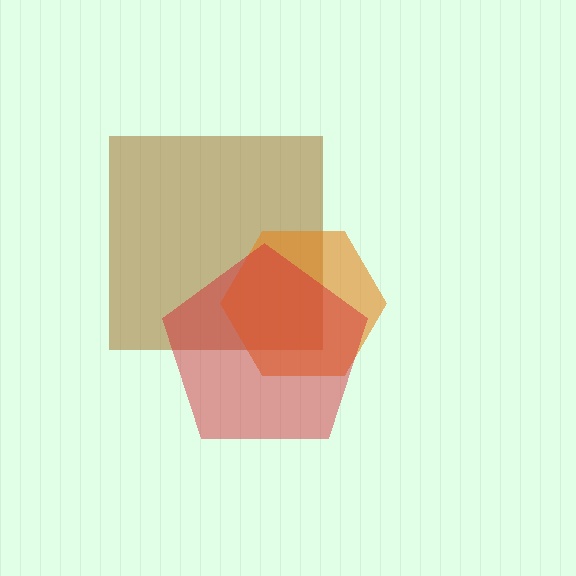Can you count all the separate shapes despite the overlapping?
Yes, there are 3 separate shapes.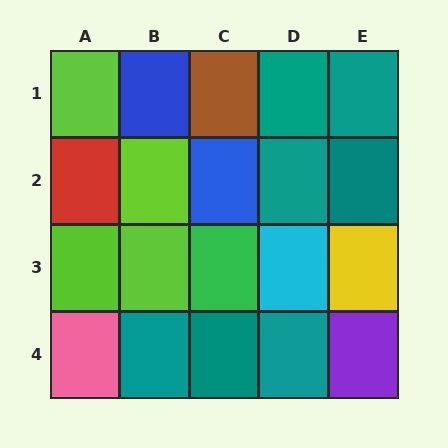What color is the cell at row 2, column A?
Red.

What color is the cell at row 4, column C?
Teal.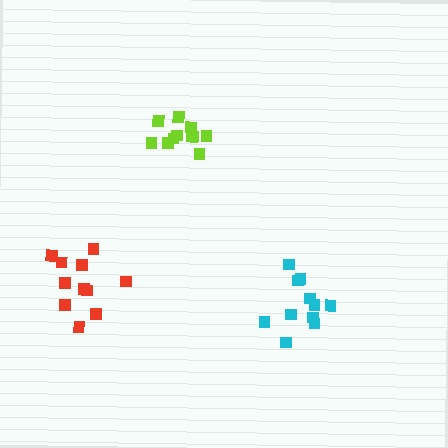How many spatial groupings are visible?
There are 3 spatial groupings.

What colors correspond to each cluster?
The clusters are colored: red, lime, cyan.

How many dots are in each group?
Group 1: 11 dots, Group 2: 11 dots, Group 3: 11 dots (33 total).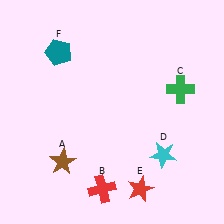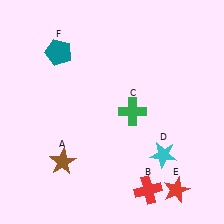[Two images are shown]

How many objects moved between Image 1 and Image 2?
3 objects moved between the two images.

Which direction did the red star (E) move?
The red star (E) moved right.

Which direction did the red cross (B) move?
The red cross (B) moved right.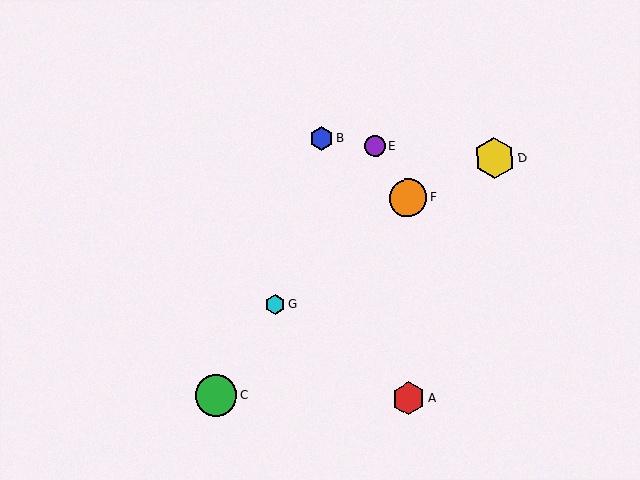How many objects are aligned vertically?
2 objects (A, F) are aligned vertically.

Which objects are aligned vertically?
Objects A, F are aligned vertically.